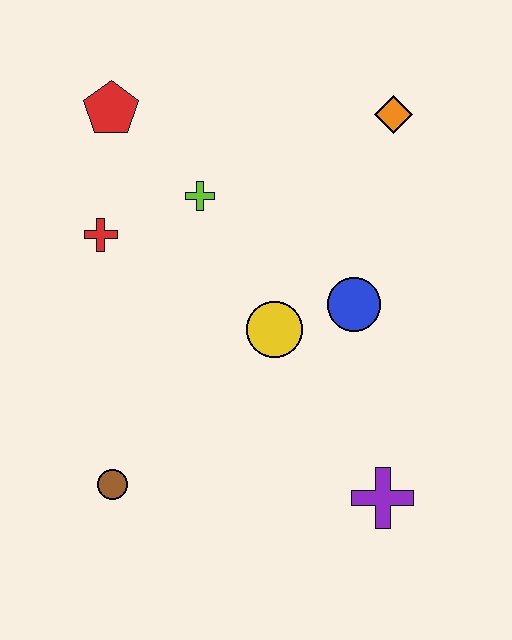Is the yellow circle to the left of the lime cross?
No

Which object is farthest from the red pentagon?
The purple cross is farthest from the red pentagon.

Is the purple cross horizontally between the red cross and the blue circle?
No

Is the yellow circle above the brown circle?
Yes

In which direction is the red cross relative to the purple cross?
The red cross is to the left of the purple cross.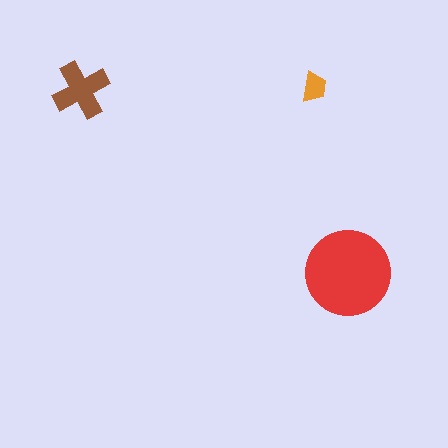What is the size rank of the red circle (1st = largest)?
1st.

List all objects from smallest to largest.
The orange trapezoid, the brown cross, the red circle.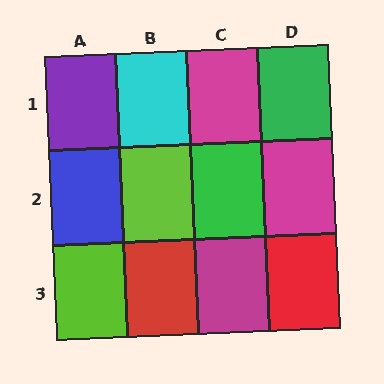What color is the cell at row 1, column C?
Magenta.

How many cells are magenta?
3 cells are magenta.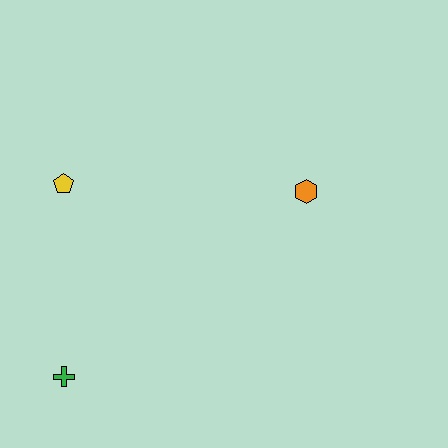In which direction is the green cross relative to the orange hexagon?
The green cross is to the left of the orange hexagon.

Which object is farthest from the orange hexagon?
The green cross is farthest from the orange hexagon.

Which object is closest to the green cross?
The yellow pentagon is closest to the green cross.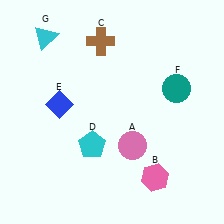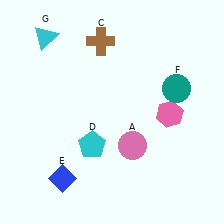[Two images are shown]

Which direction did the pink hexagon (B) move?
The pink hexagon (B) moved up.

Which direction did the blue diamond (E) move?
The blue diamond (E) moved down.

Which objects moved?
The objects that moved are: the pink hexagon (B), the blue diamond (E).